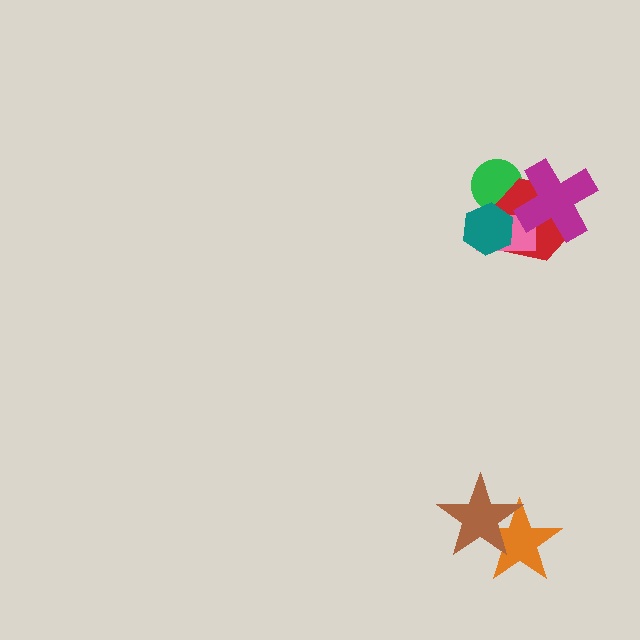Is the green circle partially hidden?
Yes, it is partially covered by another shape.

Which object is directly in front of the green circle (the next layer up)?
The red hexagon is directly in front of the green circle.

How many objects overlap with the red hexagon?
4 objects overlap with the red hexagon.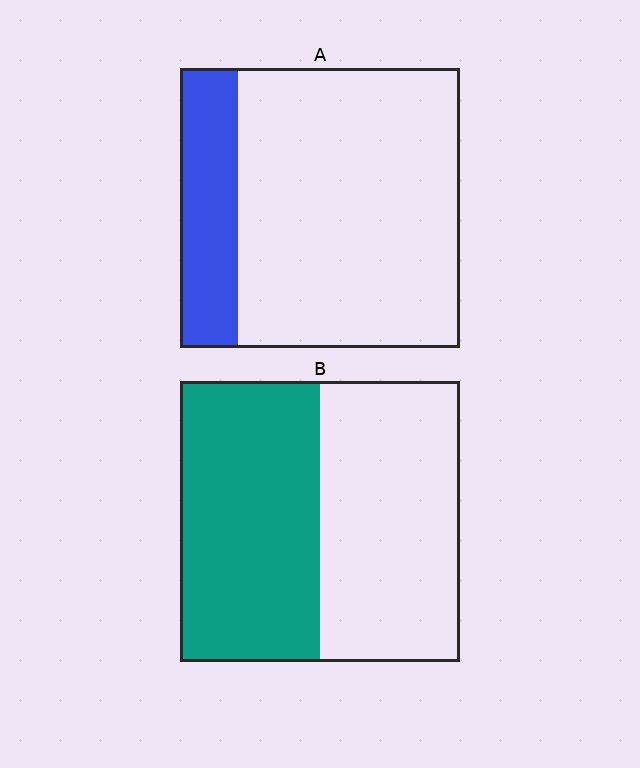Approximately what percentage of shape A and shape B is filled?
A is approximately 20% and B is approximately 50%.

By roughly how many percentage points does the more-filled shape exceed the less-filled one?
By roughly 30 percentage points (B over A).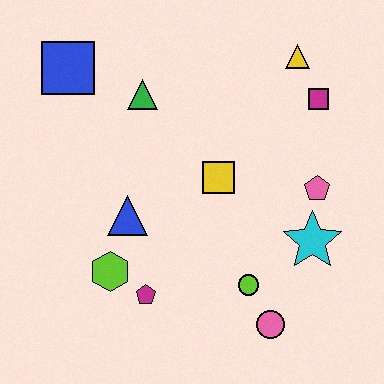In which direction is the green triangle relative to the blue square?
The green triangle is to the right of the blue square.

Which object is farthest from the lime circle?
The blue square is farthest from the lime circle.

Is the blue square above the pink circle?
Yes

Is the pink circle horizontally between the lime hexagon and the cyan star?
Yes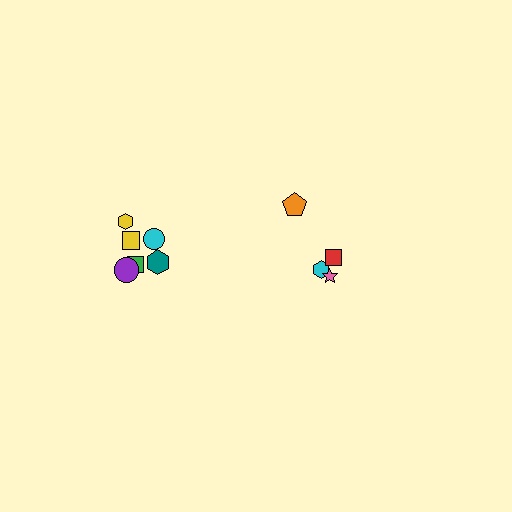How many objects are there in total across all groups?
There are 10 objects.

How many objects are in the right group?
There are 4 objects.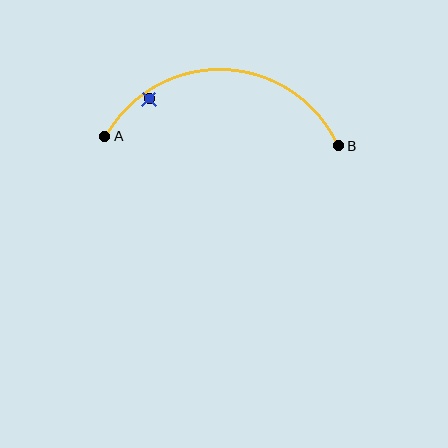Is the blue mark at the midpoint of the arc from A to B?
No — the blue mark does not lie on the arc at all. It sits slightly inside the curve.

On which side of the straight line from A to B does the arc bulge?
The arc bulges above the straight line connecting A and B.